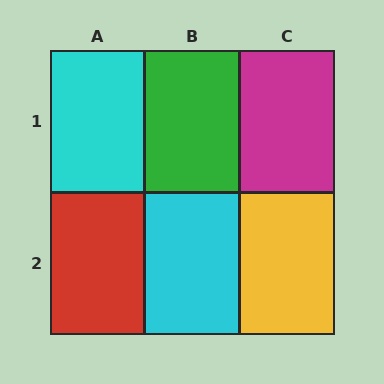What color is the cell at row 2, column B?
Cyan.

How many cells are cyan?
2 cells are cyan.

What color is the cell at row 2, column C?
Yellow.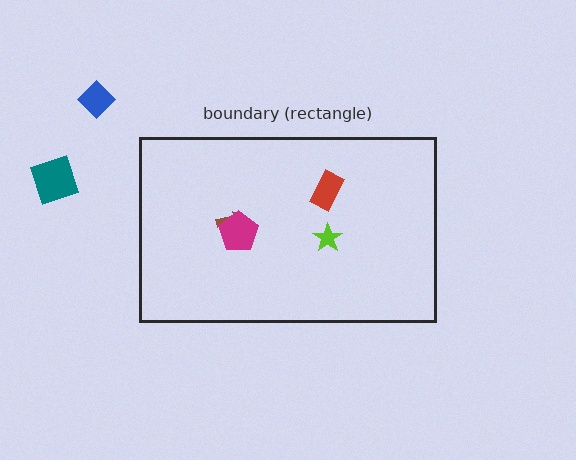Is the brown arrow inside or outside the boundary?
Inside.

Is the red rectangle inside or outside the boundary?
Inside.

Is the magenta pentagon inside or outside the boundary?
Inside.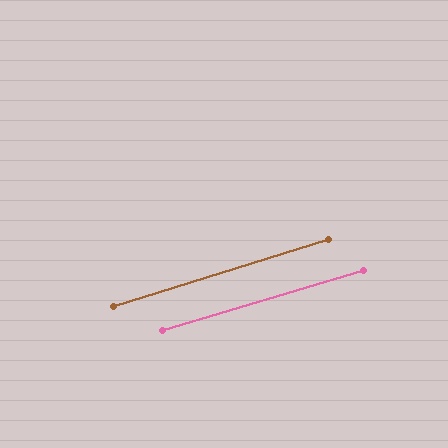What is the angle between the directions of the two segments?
Approximately 1 degree.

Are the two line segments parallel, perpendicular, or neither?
Parallel — their directions differ by only 0.8°.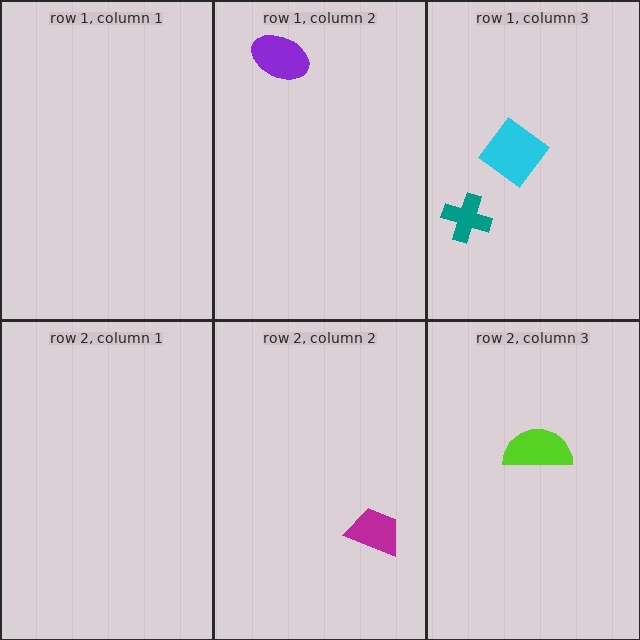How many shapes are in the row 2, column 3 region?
1.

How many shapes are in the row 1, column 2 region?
1.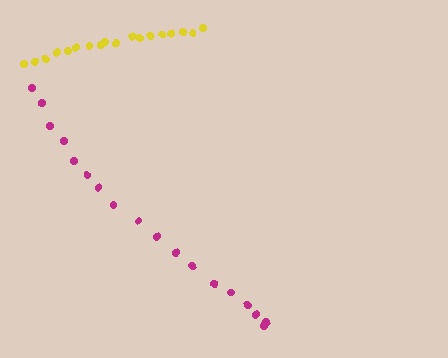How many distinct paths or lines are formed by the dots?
There are 2 distinct paths.